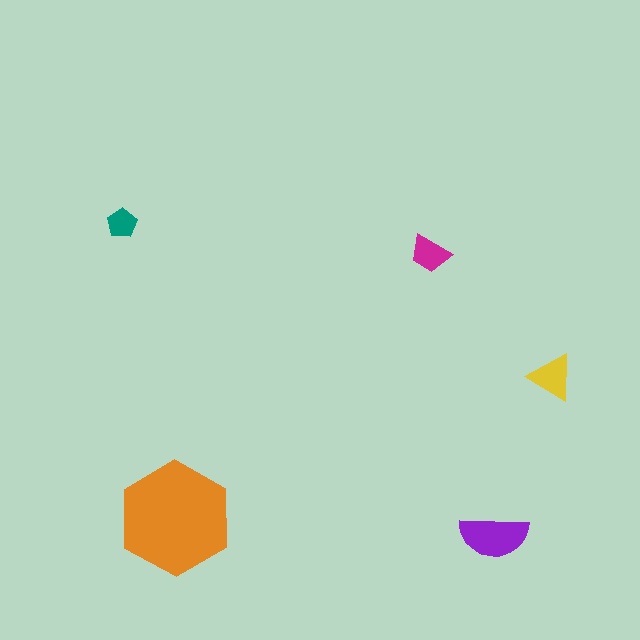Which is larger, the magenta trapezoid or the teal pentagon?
The magenta trapezoid.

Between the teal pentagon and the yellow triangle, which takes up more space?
The yellow triangle.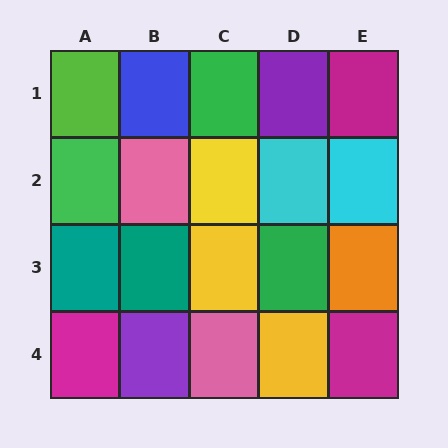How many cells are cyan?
2 cells are cyan.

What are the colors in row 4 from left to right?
Magenta, purple, pink, yellow, magenta.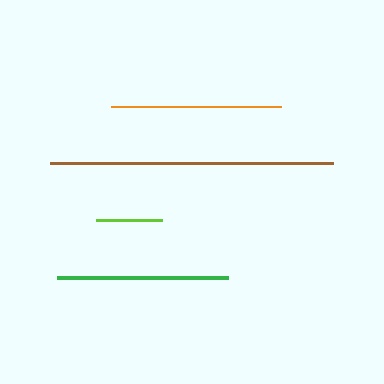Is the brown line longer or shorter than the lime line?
The brown line is longer than the lime line.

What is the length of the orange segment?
The orange segment is approximately 170 pixels long.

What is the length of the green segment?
The green segment is approximately 171 pixels long.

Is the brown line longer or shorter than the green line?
The brown line is longer than the green line.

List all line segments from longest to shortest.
From longest to shortest: brown, green, orange, lime.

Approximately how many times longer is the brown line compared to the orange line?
The brown line is approximately 1.7 times the length of the orange line.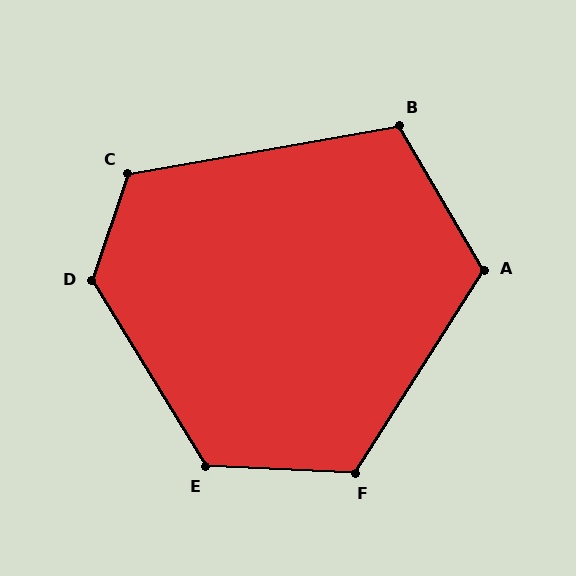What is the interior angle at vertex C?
Approximately 119 degrees (obtuse).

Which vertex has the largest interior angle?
D, at approximately 130 degrees.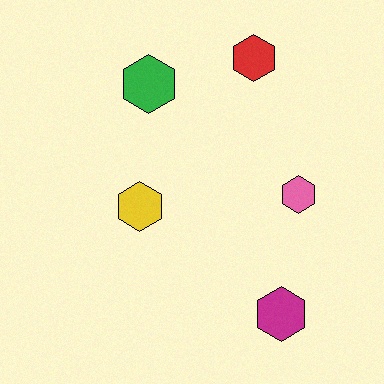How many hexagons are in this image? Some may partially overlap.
There are 5 hexagons.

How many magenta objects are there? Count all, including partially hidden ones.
There is 1 magenta object.